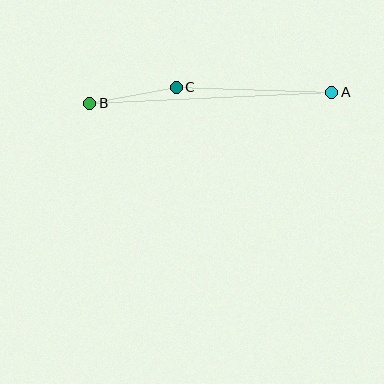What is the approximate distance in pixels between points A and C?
The distance between A and C is approximately 156 pixels.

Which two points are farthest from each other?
Points A and B are farthest from each other.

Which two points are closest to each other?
Points B and C are closest to each other.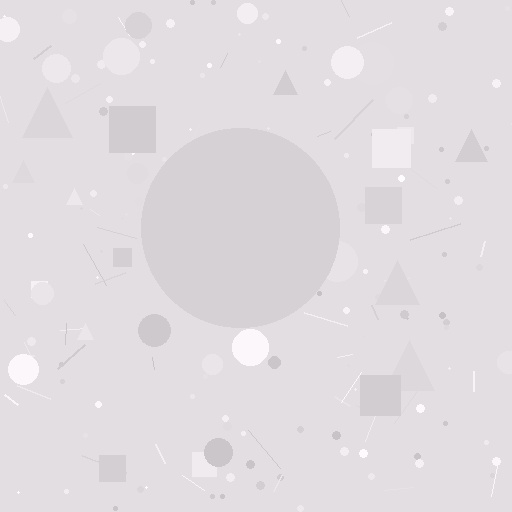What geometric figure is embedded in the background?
A circle is embedded in the background.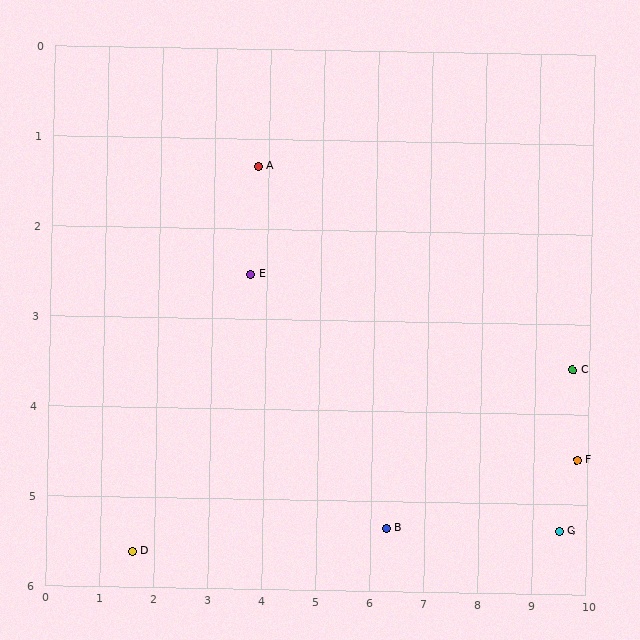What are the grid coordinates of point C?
Point C is at approximately (9.7, 3.5).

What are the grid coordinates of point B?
Point B is at approximately (6.3, 5.3).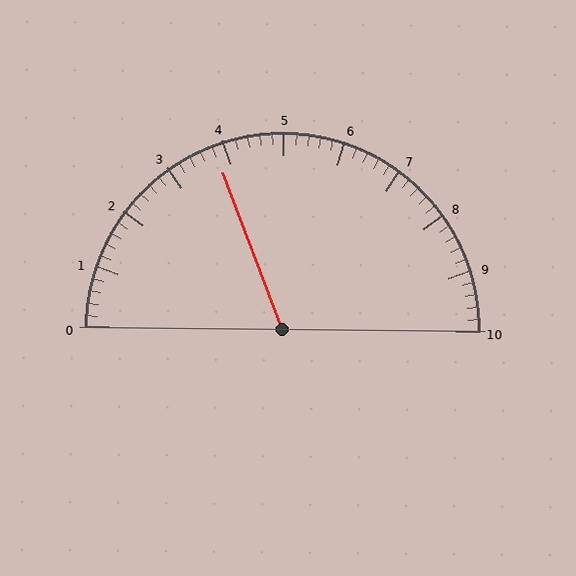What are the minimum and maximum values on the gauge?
The gauge ranges from 0 to 10.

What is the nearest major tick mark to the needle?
The nearest major tick mark is 4.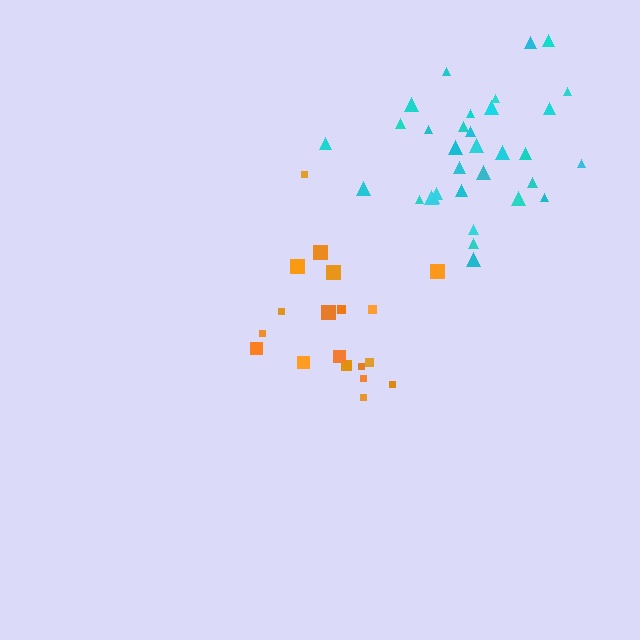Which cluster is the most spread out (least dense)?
Orange.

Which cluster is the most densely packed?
Cyan.